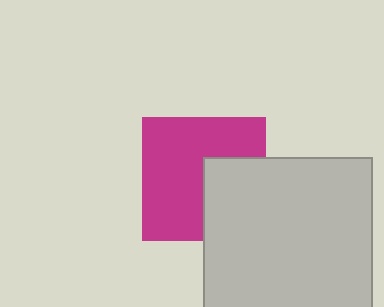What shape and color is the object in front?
The object in front is a light gray square.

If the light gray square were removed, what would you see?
You would see the complete magenta square.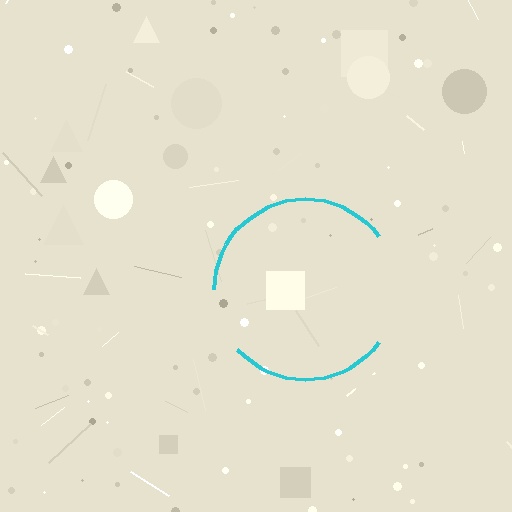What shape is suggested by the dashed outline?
The dashed outline suggests a circle.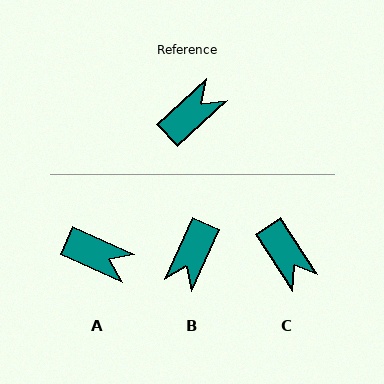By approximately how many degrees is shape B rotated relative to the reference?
Approximately 157 degrees clockwise.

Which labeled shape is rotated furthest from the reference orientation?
B, about 157 degrees away.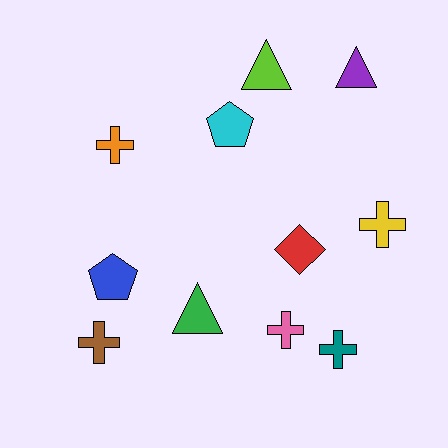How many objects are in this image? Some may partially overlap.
There are 11 objects.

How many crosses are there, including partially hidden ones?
There are 5 crosses.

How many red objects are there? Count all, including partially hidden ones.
There is 1 red object.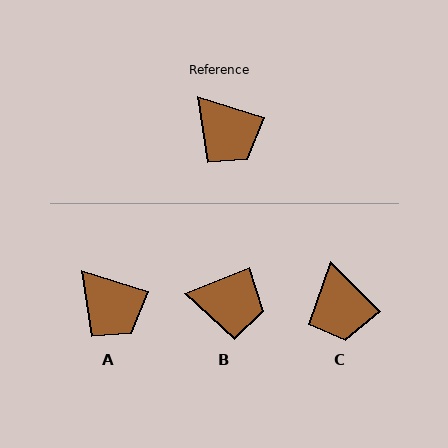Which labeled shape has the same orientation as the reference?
A.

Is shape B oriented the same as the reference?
No, it is off by about 40 degrees.